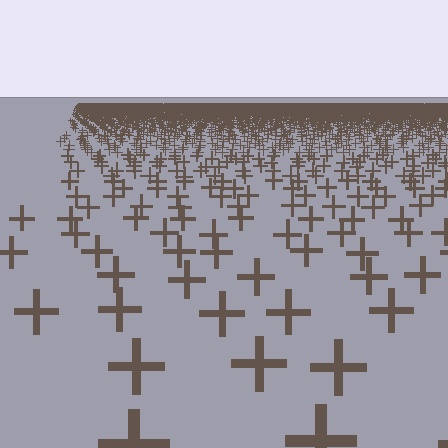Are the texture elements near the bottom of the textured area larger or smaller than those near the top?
Larger. Near the bottom, elements are closer to the viewer and appear at a bigger on-screen size.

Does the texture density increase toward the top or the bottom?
Density increases toward the top.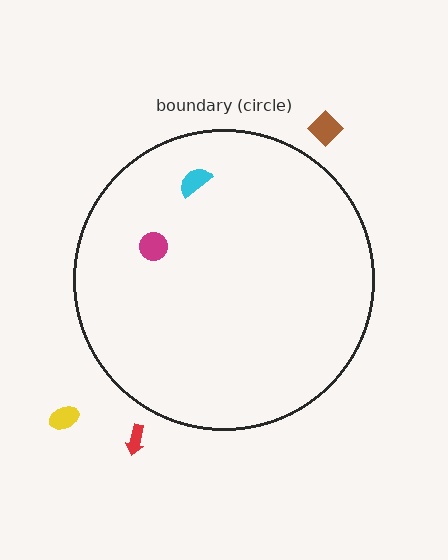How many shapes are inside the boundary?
2 inside, 3 outside.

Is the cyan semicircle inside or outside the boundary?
Inside.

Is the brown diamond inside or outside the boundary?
Outside.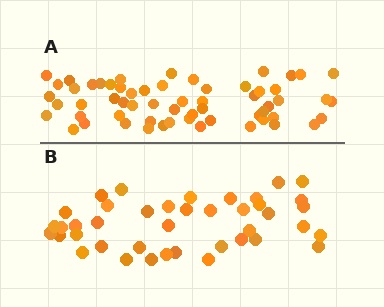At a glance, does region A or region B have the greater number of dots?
Region A (the top region) has more dots.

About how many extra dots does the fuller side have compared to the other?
Region A has approximately 20 more dots than region B.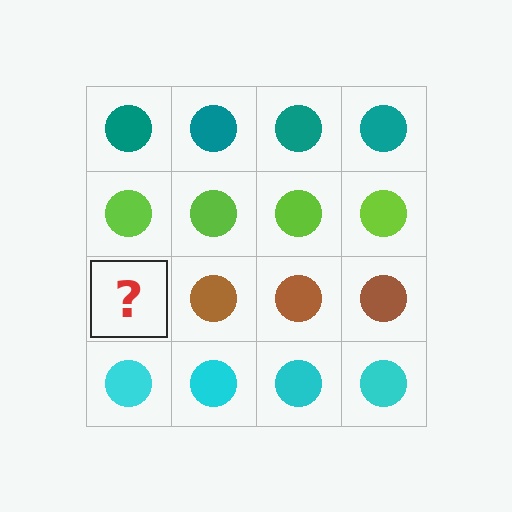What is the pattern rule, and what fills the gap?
The rule is that each row has a consistent color. The gap should be filled with a brown circle.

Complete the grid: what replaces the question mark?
The question mark should be replaced with a brown circle.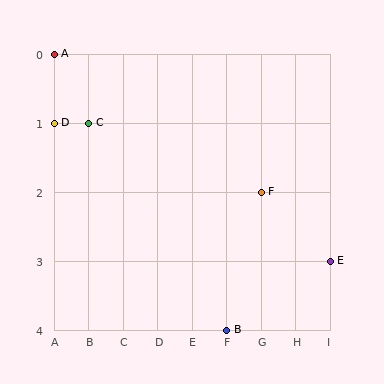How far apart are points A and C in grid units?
Points A and C are 1 column and 1 row apart (about 1.4 grid units diagonally).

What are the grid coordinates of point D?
Point D is at grid coordinates (A, 1).